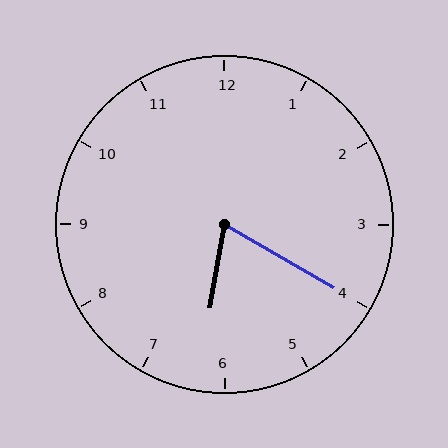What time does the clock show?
6:20.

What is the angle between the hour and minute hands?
Approximately 70 degrees.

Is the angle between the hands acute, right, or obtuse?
It is acute.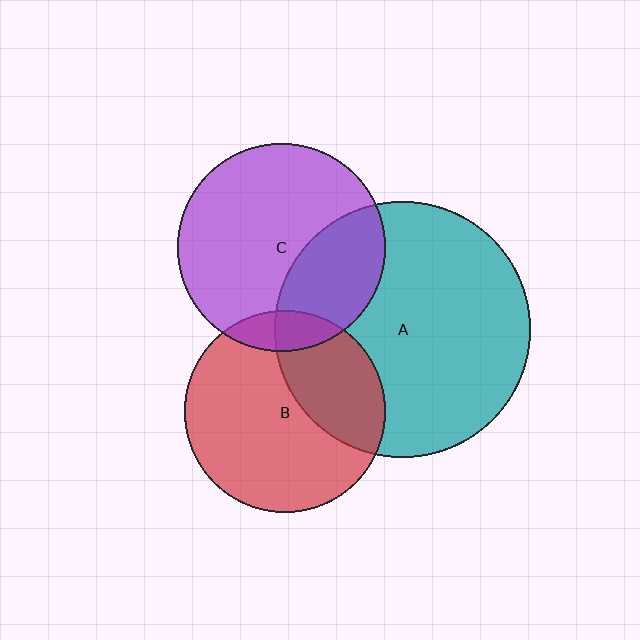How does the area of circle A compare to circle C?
Approximately 1.5 times.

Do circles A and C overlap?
Yes.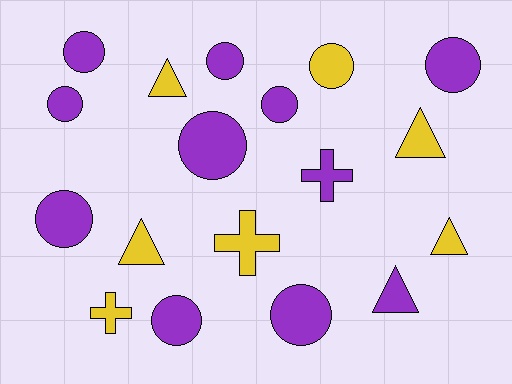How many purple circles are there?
There are 9 purple circles.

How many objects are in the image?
There are 18 objects.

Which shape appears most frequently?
Circle, with 10 objects.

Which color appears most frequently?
Purple, with 11 objects.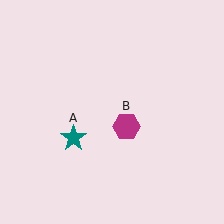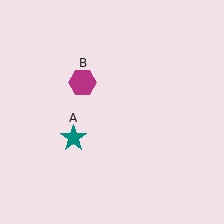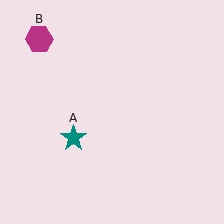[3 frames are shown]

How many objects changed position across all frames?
1 object changed position: magenta hexagon (object B).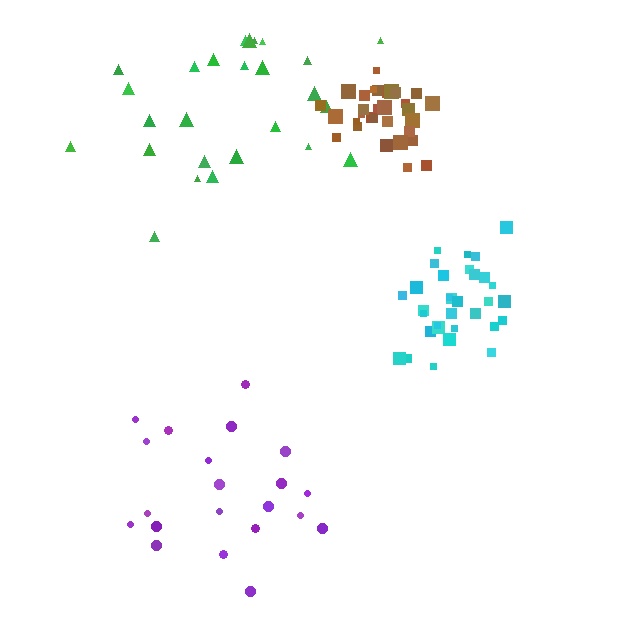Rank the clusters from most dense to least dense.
brown, cyan, green, purple.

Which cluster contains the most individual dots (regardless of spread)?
Cyan (32).